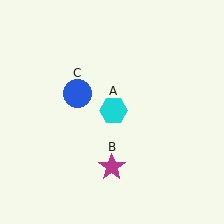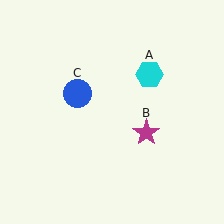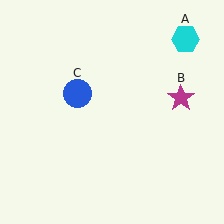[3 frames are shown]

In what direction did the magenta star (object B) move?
The magenta star (object B) moved up and to the right.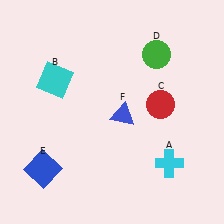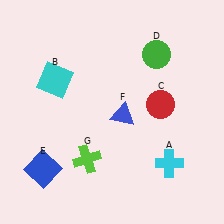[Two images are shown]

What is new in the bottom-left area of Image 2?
A lime cross (G) was added in the bottom-left area of Image 2.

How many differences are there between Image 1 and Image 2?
There is 1 difference between the two images.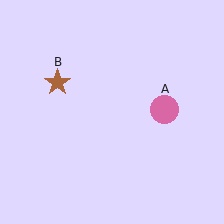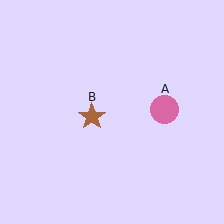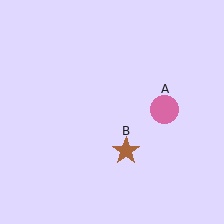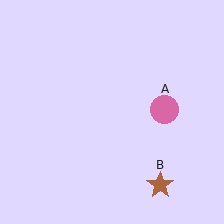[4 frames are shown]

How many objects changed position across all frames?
1 object changed position: brown star (object B).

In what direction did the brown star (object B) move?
The brown star (object B) moved down and to the right.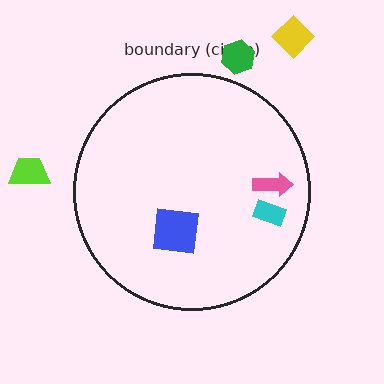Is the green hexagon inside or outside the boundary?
Outside.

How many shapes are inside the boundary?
3 inside, 3 outside.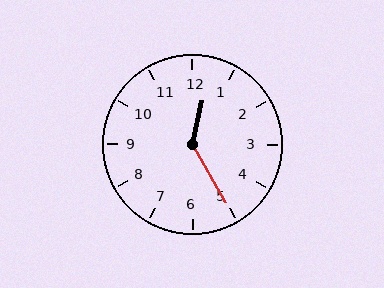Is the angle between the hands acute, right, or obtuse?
It is obtuse.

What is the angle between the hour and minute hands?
Approximately 138 degrees.